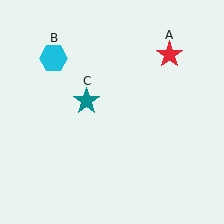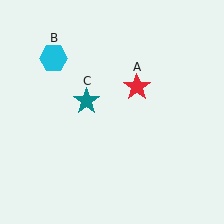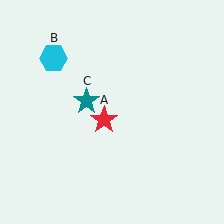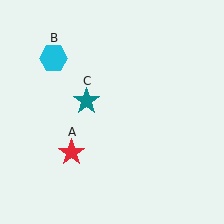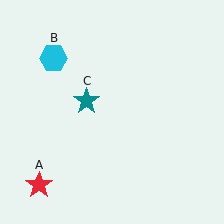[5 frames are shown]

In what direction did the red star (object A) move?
The red star (object A) moved down and to the left.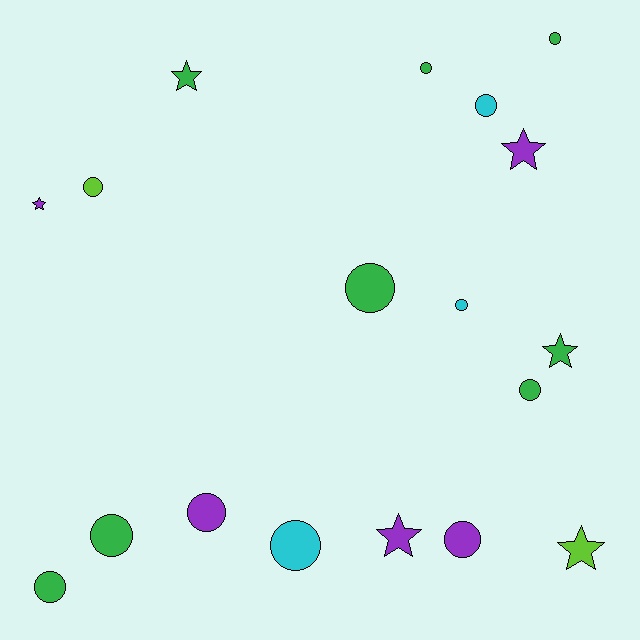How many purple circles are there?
There are 2 purple circles.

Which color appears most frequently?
Green, with 8 objects.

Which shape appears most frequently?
Circle, with 12 objects.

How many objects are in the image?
There are 18 objects.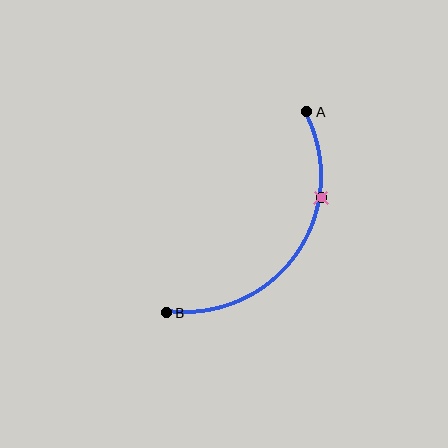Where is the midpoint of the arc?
The arc midpoint is the point on the curve farthest from the straight line joining A and B. It sits below and to the right of that line.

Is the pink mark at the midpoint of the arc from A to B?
No. The pink mark lies on the arc but is closer to endpoint A. The arc midpoint would be at the point on the curve equidistant along the arc from both A and B.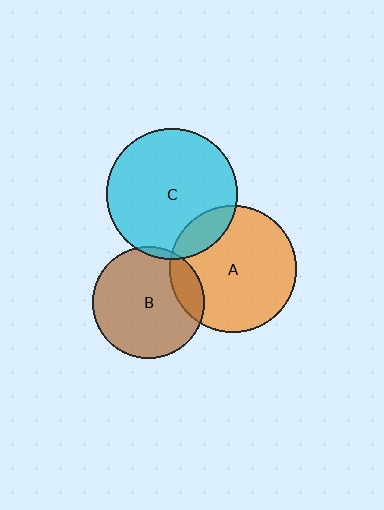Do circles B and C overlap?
Yes.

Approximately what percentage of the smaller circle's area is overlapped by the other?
Approximately 5%.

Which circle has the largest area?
Circle C (cyan).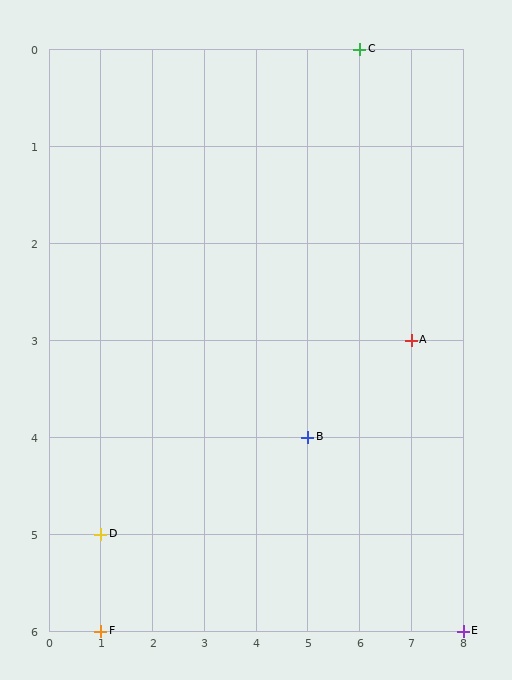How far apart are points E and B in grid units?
Points E and B are 3 columns and 2 rows apart (about 3.6 grid units diagonally).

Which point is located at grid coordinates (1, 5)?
Point D is at (1, 5).